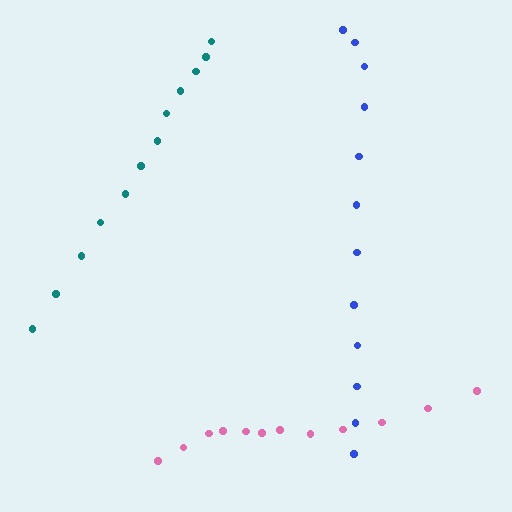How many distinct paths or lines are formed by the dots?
There are 3 distinct paths.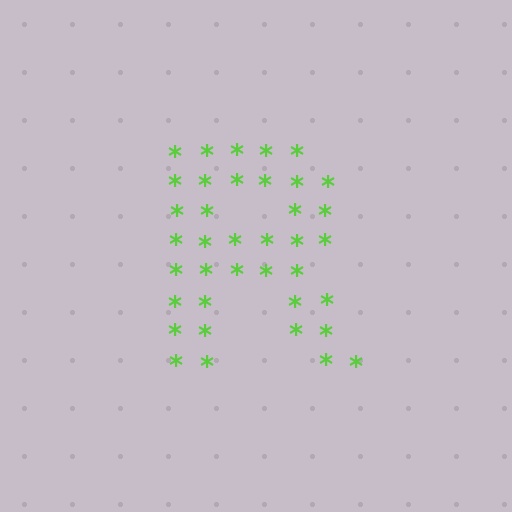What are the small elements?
The small elements are asterisks.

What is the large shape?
The large shape is the letter R.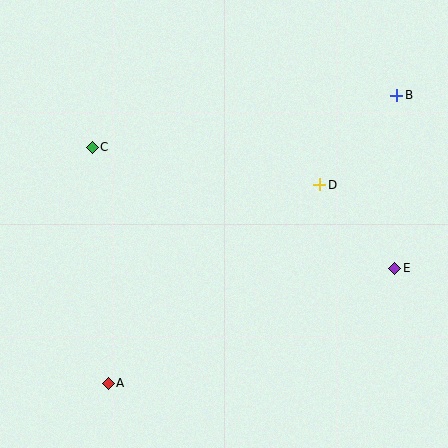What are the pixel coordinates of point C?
Point C is at (92, 147).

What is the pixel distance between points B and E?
The distance between B and E is 173 pixels.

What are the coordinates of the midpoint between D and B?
The midpoint between D and B is at (358, 140).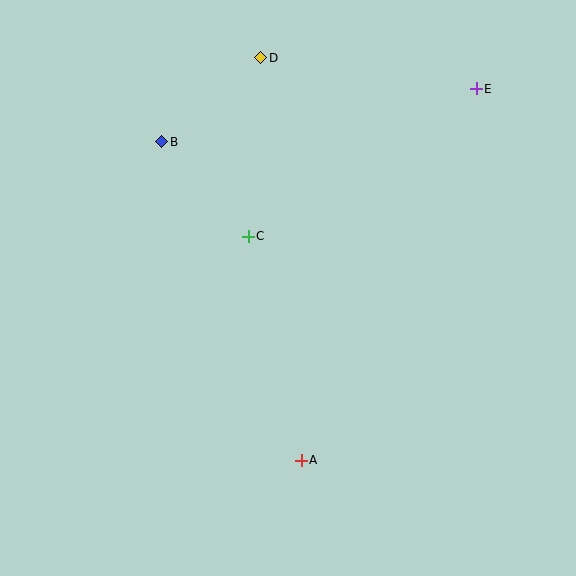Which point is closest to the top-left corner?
Point B is closest to the top-left corner.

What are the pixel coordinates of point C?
Point C is at (248, 236).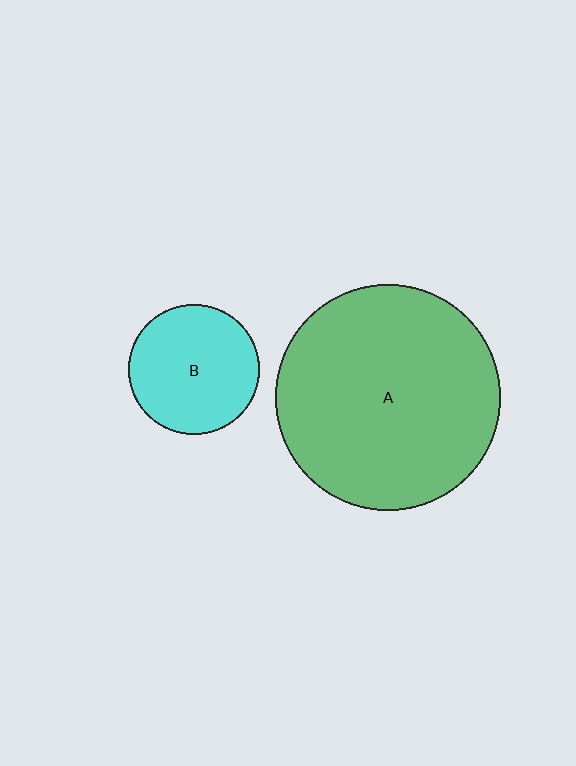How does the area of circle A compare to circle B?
Approximately 3.0 times.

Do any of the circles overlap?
No, none of the circles overlap.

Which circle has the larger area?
Circle A (green).